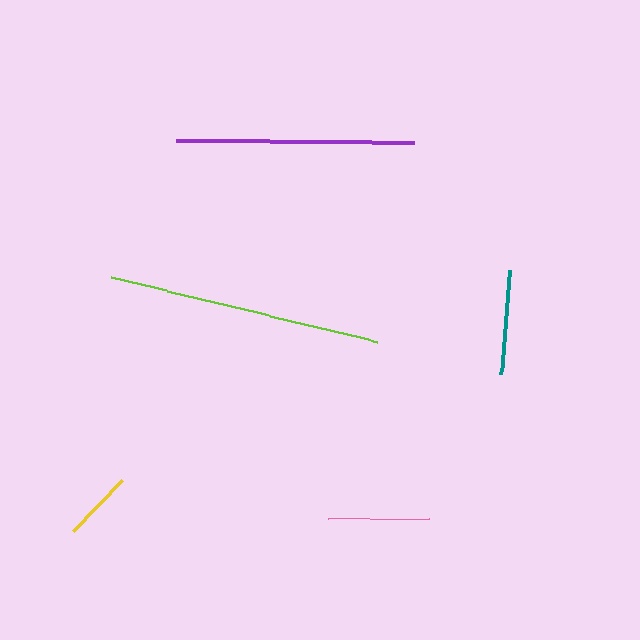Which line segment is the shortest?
The yellow line is the shortest at approximately 71 pixels.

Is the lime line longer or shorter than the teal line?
The lime line is longer than the teal line.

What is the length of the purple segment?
The purple segment is approximately 238 pixels long.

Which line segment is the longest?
The lime line is the longest at approximately 273 pixels.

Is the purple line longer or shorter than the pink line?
The purple line is longer than the pink line.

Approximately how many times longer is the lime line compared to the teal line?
The lime line is approximately 2.6 times the length of the teal line.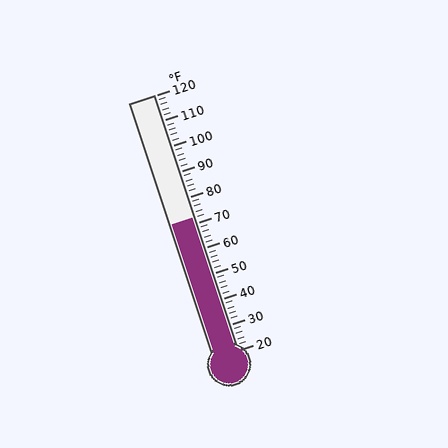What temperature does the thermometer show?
The thermometer shows approximately 72°F.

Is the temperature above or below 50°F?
The temperature is above 50°F.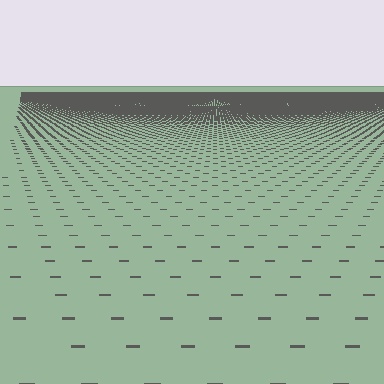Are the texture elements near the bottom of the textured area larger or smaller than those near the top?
Larger. Near the bottom, elements are closer to the viewer and appear at a bigger on-screen size.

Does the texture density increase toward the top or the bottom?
Density increases toward the top.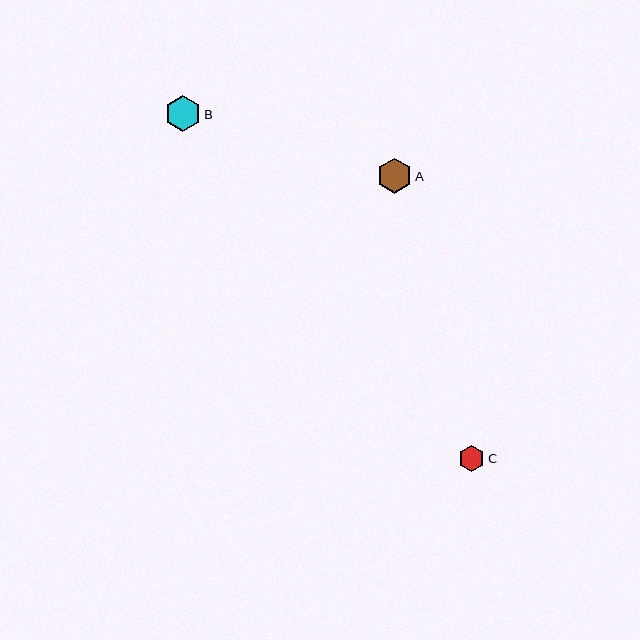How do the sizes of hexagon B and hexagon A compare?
Hexagon B and hexagon A are approximately the same size.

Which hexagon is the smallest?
Hexagon C is the smallest with a size of approximately 26 pixels.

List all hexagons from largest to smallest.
From largest to smallest: B, A, C.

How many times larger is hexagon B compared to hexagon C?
Hexagon B is approximately 1.4 times the size of hexagon C.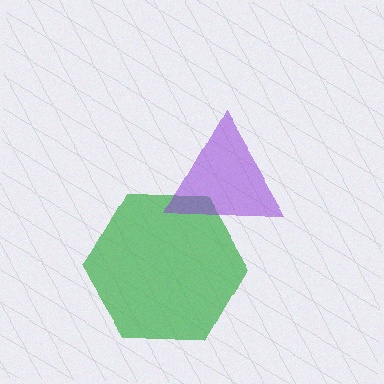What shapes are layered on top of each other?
The layered shapes are: a green hexagon, a purple triangle.